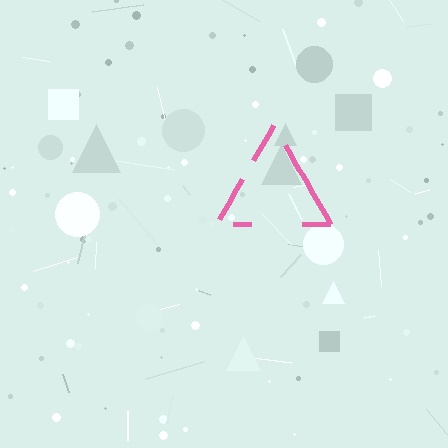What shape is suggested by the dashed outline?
The dashed outline suggests a triangle.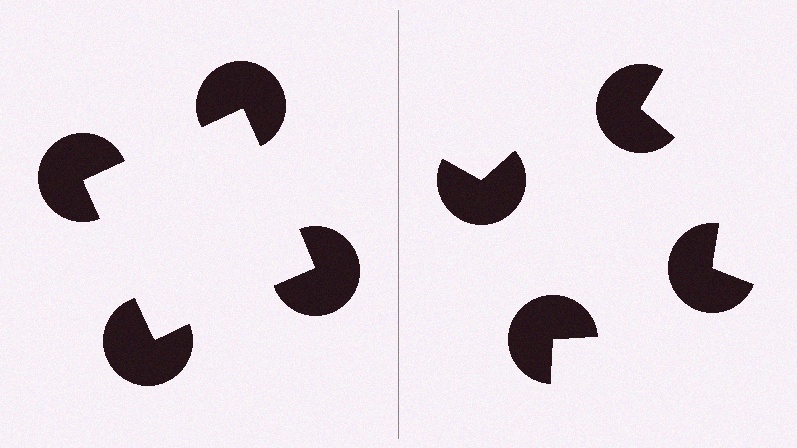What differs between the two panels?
The pac-man discs are positioned identically on both sides; only the wedge orientations differ. On the left they align to a square; on the right they are misaligned.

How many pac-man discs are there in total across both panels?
8 — 4 on each side.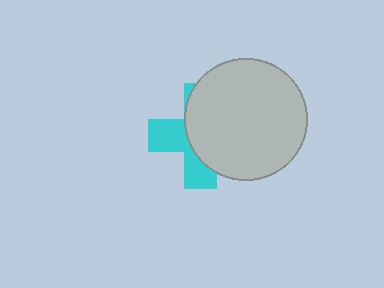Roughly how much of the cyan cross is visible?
A small part of it is visible (roughly 40%).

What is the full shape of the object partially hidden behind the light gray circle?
The partially hidden object is a cyan cross.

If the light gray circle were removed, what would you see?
You would see the complete cyan cross.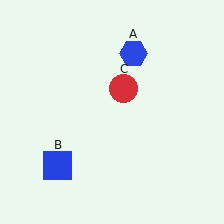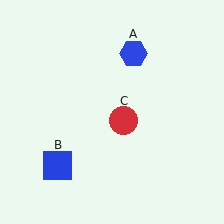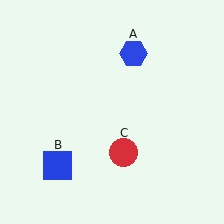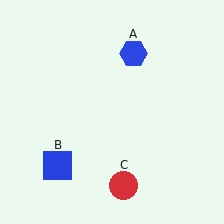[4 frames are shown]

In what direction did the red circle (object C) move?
The red circle (object C) moved down.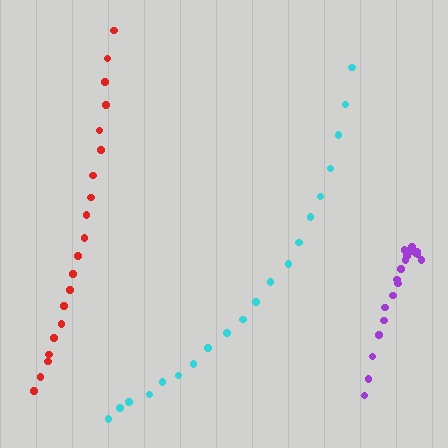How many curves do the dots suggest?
There are 3 distinct paths.